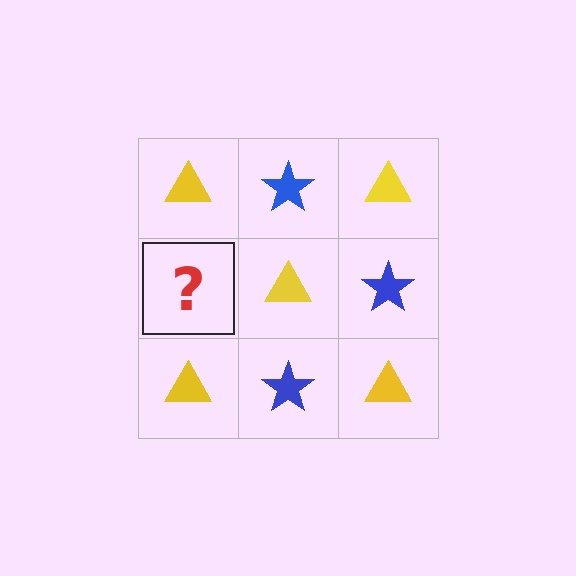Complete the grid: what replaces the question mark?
The question mark should be replaced with a blue star.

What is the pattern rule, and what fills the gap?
The rule is that it alternates yellow triangle and blue star in a checkerboard pattern. The gap should be filled with a blue star.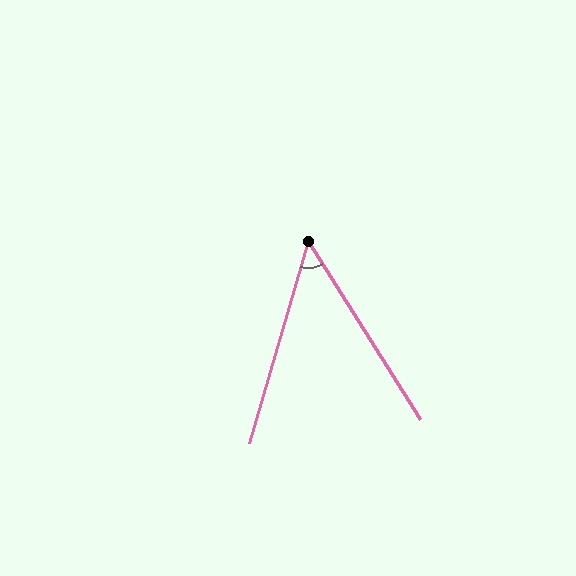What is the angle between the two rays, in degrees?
Approximately 48 degrees.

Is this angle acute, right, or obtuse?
It is acute.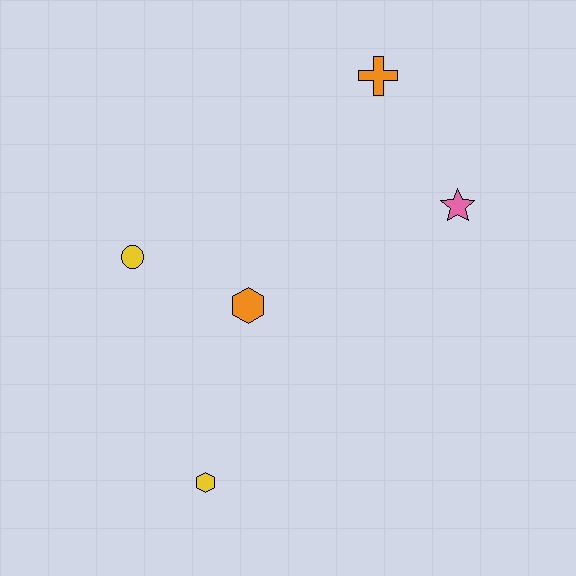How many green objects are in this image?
There are no green objects.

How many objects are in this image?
There are 5 objects.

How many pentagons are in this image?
There are no pentagons.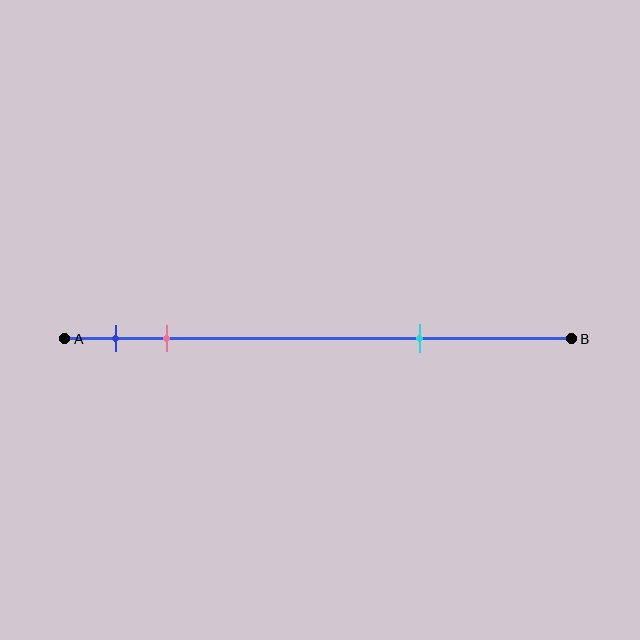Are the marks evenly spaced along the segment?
No, the marks are not evenly spaced.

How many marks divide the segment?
There are 3 marks dividing the segment.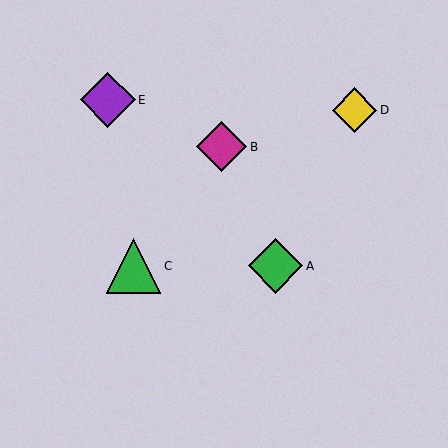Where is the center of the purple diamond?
The center of the purple diamond is at (108, 100).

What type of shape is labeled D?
Shape D is a yellow diamond.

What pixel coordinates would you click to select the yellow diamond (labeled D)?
Click at (355, 110) to select the yellow diamond D.